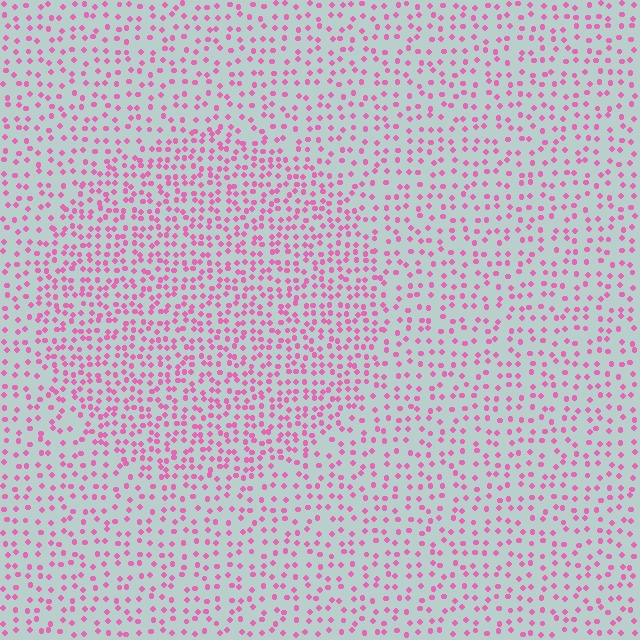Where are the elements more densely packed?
The elements are more densely packed inside the circle boundary.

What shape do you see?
I see a circle.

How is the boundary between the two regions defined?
The boundary is defined by a change in element density (approximately 1.7x ratio). All elements are the same color, size, and shape.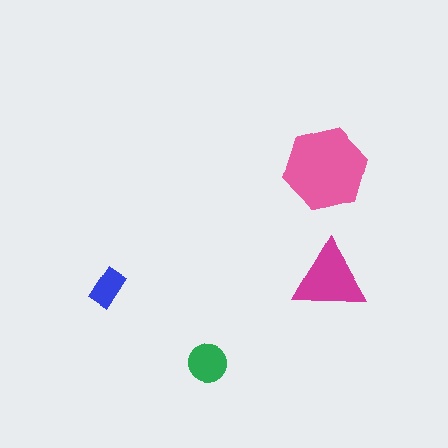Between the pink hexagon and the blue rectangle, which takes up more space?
The pink hexagon.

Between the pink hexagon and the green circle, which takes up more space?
The pink hexagon.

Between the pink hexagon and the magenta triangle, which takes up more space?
The pink hexagon.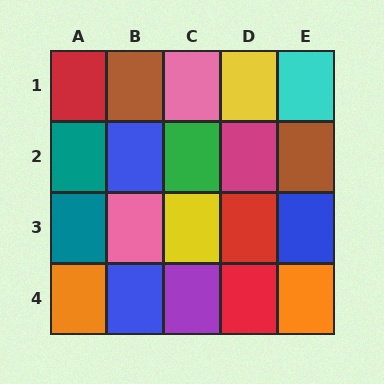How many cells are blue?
3 cells are blue.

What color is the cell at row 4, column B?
Blue.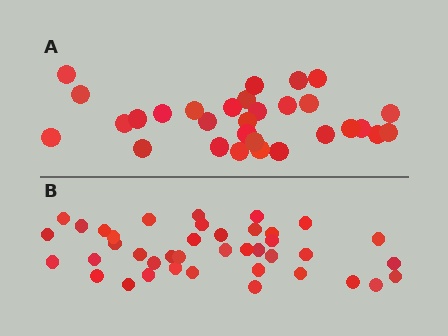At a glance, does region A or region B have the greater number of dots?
Region B (the bottom region) has more dots.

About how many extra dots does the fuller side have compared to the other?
Region B has roughly 10 or so more dots than region A.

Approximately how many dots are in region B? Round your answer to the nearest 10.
About 40 dots.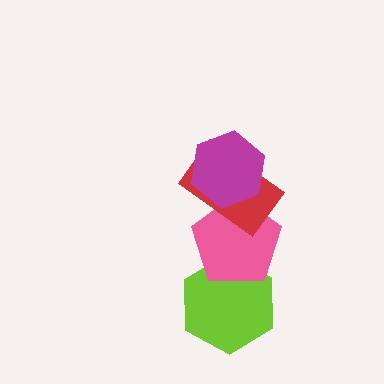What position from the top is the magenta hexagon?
The magenta hexagon is 1st from the top.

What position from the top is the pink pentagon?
The pink pentagon is 3rd from the top.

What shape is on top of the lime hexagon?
The pink pentagon is on top of the lime hexagon.